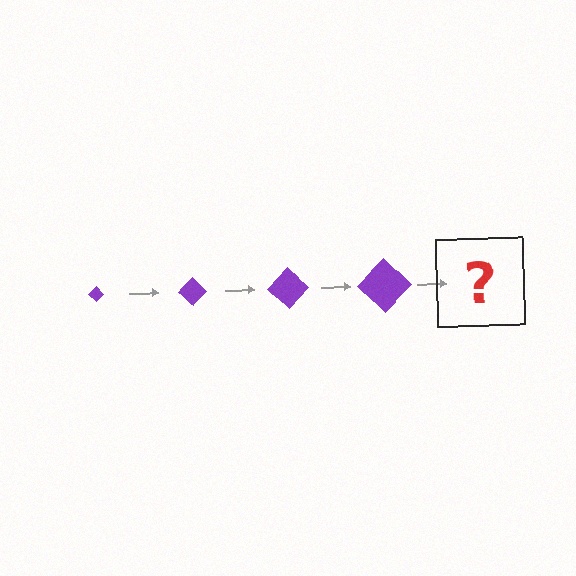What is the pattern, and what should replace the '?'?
The pattern is that the diamond gets progressively larger each step. The '?' should be a purple diamond, larger than the previous one.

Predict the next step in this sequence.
The next step is a purple diamond, larger than the previous one.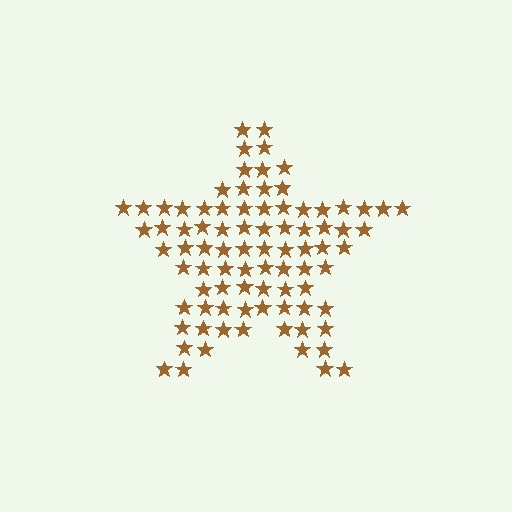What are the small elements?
The small elements are stars.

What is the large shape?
The large shape is a star.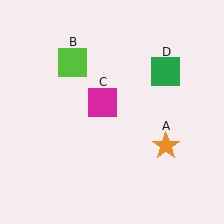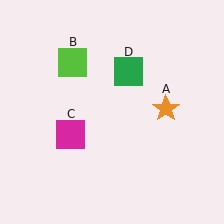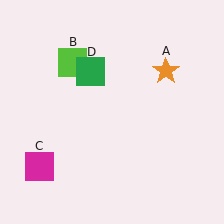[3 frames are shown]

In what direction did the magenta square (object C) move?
The magenta square (object C) moved down and to the left.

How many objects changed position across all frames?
3 objects changed position: orange star (object A), magenta square (object C), green square (object D).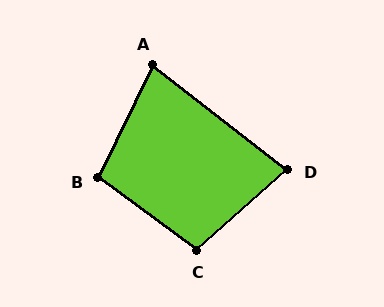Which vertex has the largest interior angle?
C, at approximately 102 degrees.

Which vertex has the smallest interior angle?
A, at approximately 78 degrees.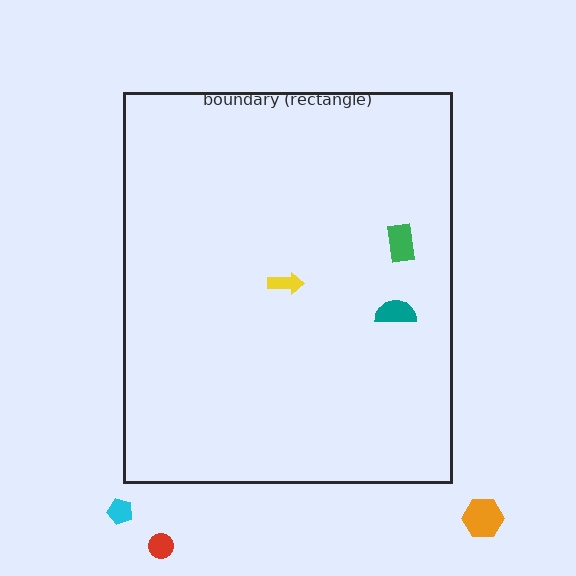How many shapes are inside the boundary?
3 inside, 3 outside.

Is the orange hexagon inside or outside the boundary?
Outside.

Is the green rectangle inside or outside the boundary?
Inside.